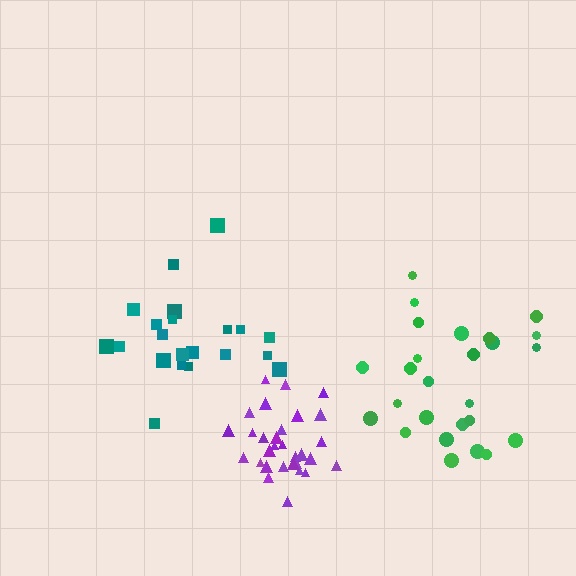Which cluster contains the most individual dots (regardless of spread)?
Purple (30).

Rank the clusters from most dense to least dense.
purple, teal, green.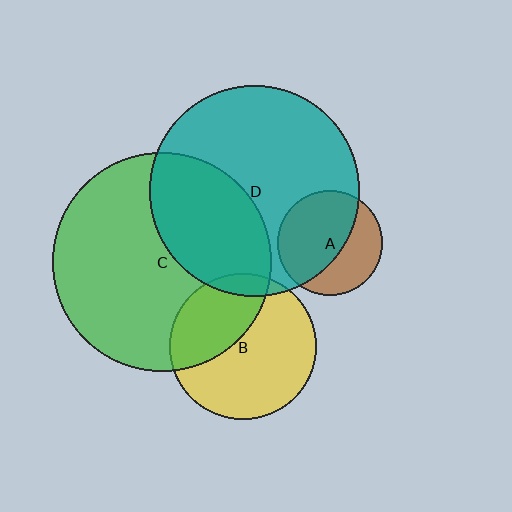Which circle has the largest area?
Circle C (green).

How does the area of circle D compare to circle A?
Approximately 4.1 times.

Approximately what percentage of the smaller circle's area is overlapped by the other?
Approximately 10%.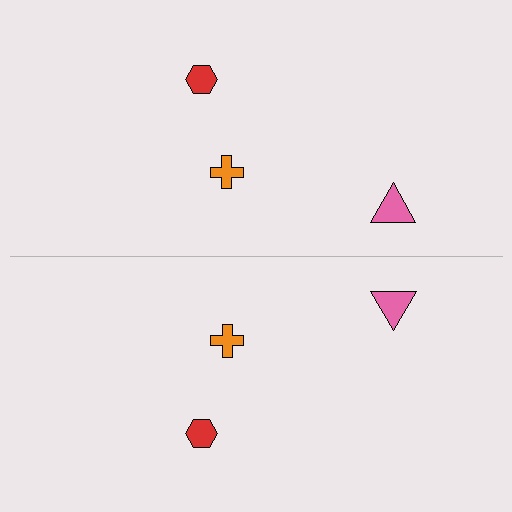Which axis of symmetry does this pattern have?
The pattern has a horizontal axis of symmetry running through the center of the image.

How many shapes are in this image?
There are 6 shapes in this image.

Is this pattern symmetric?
Yes, this pattern has bilateral (reflection) symmetry.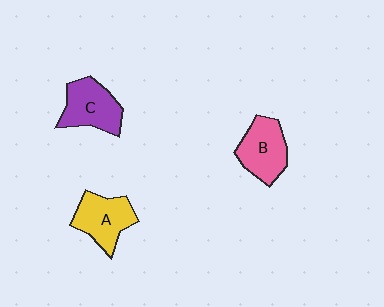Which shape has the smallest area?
Shape A (yellow).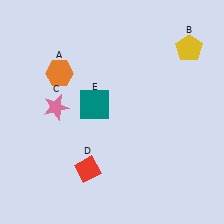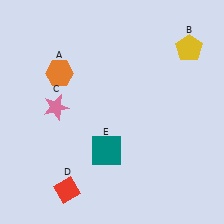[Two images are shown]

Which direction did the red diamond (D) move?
The red diamond (D) moved down.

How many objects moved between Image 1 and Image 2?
2 objects moved between the two images.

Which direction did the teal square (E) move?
The teal square (E) moved down.